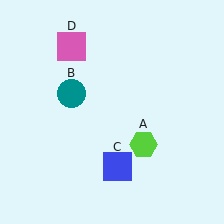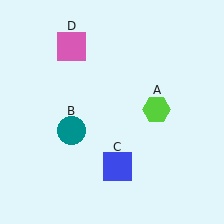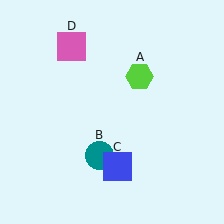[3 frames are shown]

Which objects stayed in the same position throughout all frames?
Blue square (object C) and pink square (object D) remained stationary.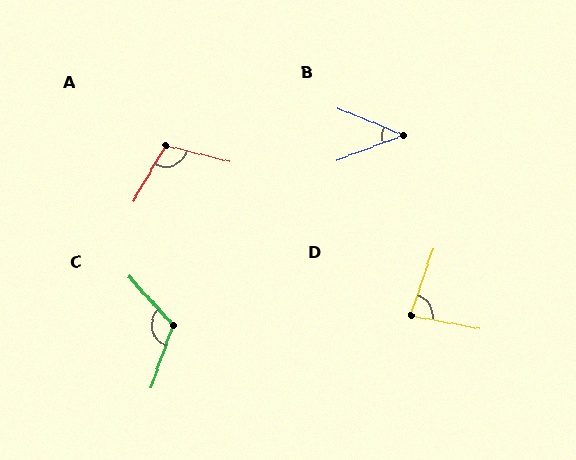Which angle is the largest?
C, at approximately 118 degrees.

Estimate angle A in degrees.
Approximately 106 degrees.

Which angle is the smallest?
B, at approximately 43 degrees.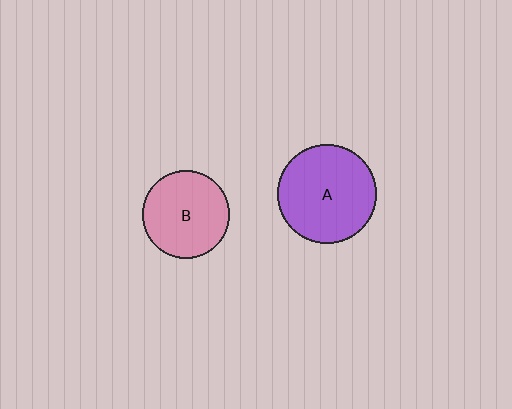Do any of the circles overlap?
No, none of the circles overlap.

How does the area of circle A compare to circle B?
Approximately 1.3 times.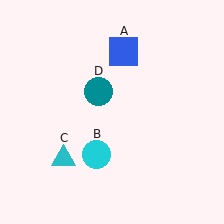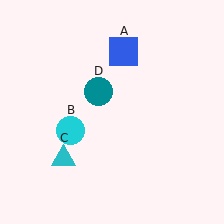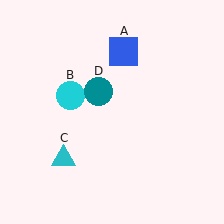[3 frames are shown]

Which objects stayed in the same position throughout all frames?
Blue square (object A) and cyan triangle (object C) and teal circle (object D) remained stationary.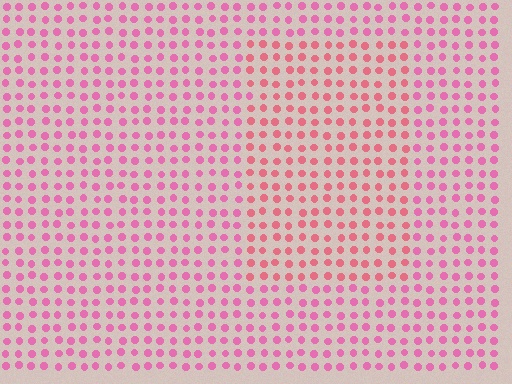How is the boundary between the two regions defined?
The boundary is defined purely by a slight shift in hue (about 23 degrees). Spacing, size, and orientation are identical on both sides.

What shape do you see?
I see a rectangle.